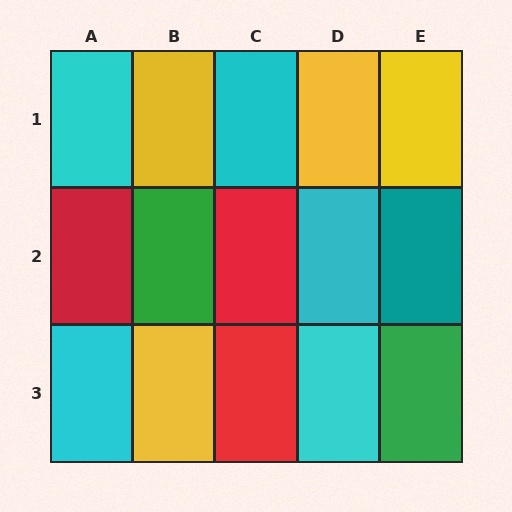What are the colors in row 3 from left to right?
Cyan, yellow, red, cyan, green.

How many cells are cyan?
5 cells are cyan.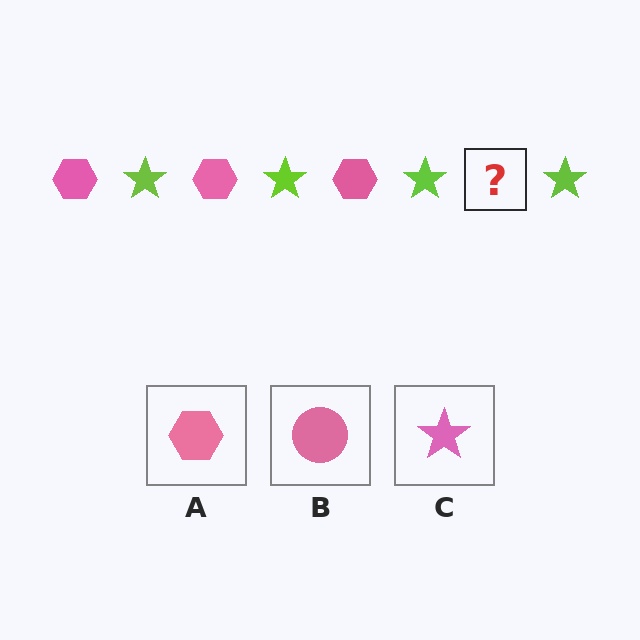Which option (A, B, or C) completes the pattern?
A.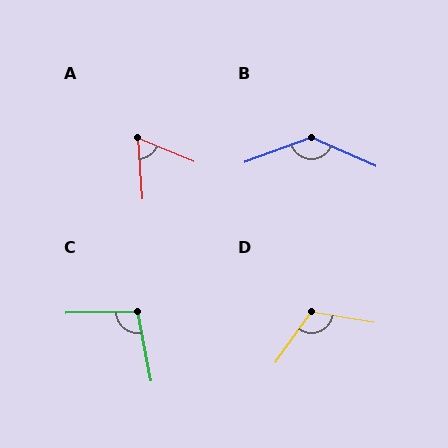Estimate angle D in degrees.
Approximately 116 degrees.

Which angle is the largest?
B, at approximately 136 degrees.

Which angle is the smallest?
A, at approximately 63 degrees.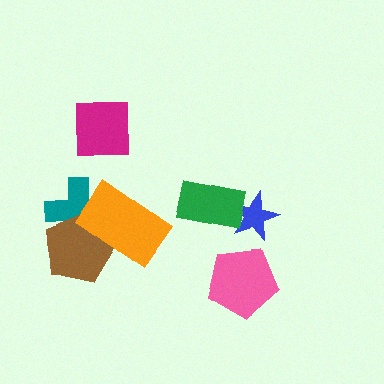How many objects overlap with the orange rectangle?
2 objects overlap with the orange rectangle.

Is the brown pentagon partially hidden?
Yes, it is partially covered by another shape.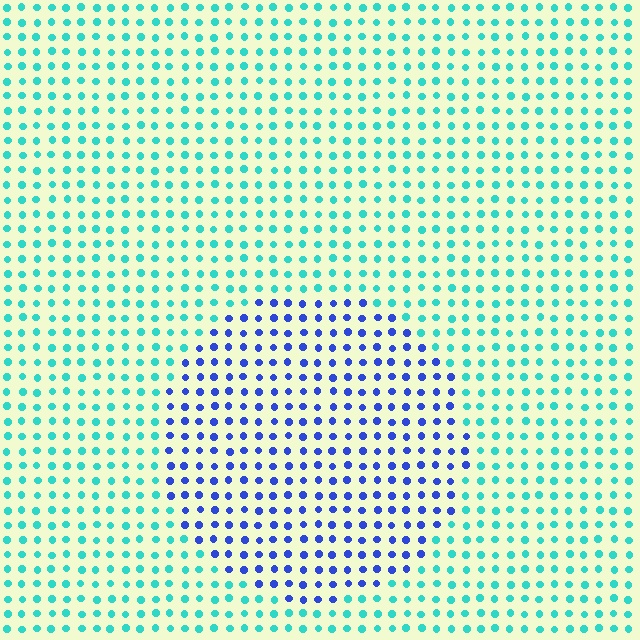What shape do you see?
I see a circle.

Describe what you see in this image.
The image is filled with small cyan elements in a uniform arrangement. A circle-shaped region is visible where the elements are tinted to a slightly different hue, forming a subtle color boundary.